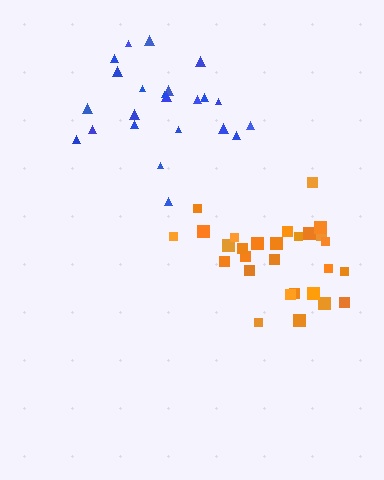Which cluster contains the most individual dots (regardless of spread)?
Orange (28).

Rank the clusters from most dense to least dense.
orange, blue.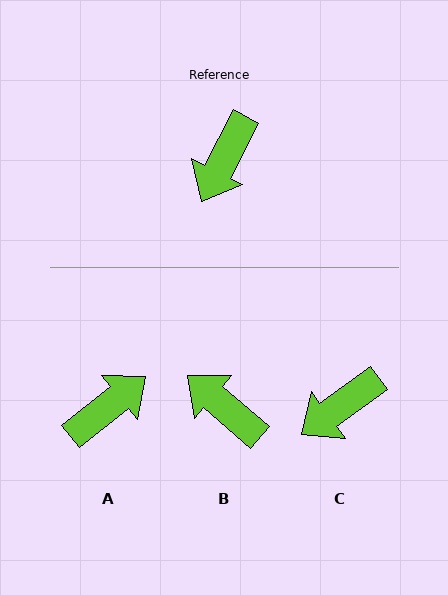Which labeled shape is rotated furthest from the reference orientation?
A, about 157 degrees away.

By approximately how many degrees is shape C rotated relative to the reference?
Approximately 27 degrees clockwise.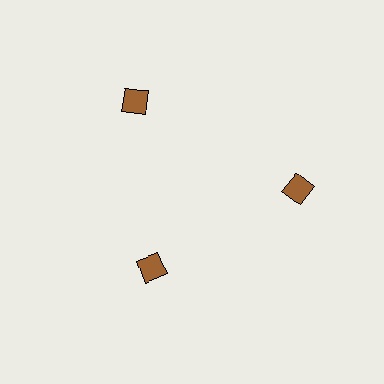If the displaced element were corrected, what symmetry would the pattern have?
It would have 3-fold rotational symmetry — the pattern would map onto itself every 120 degrees.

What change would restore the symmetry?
The symmetry would be restored by moving it outward, back onto the ring so that all 3 squares sit at equal angles and equal distance from the center.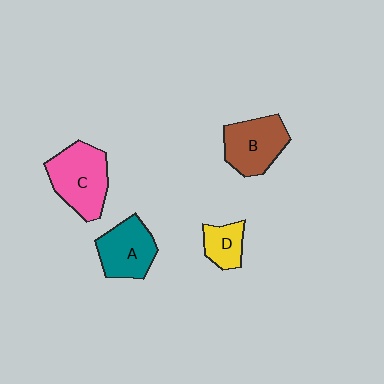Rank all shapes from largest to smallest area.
From largest to smallest: C (pink), B (brown), A (teal), D (yellow).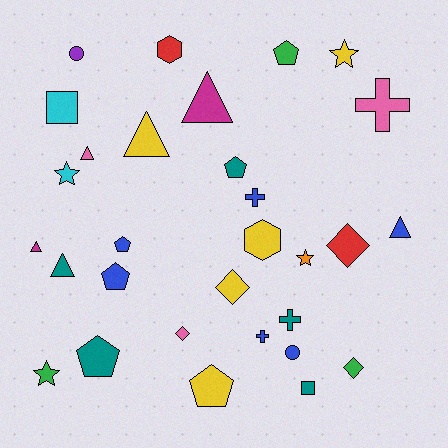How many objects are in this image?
There are 30 objects.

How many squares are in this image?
There are 2 squares.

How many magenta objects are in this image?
There are 2 magenta objects.